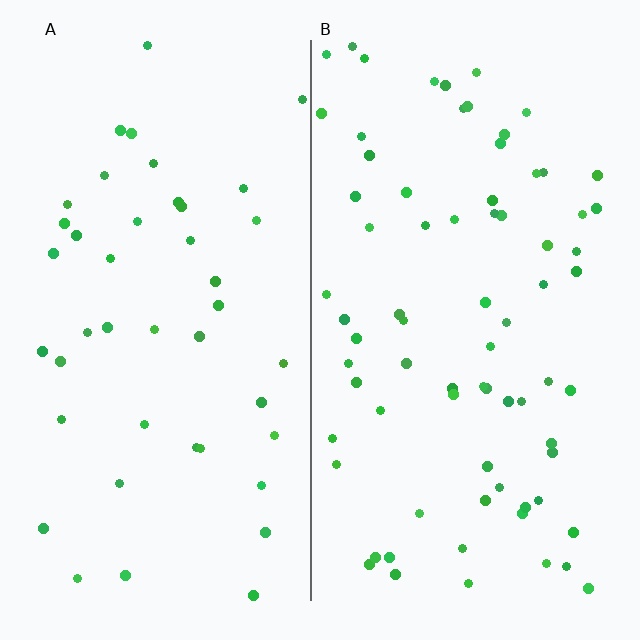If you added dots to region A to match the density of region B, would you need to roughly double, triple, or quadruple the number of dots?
Approximately double.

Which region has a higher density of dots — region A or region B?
B (the right).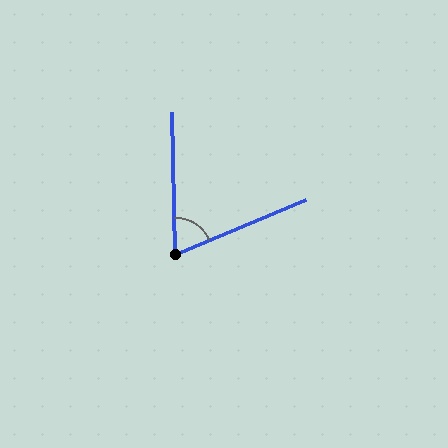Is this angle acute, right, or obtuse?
It is acute.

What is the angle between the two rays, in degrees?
Approximately 69 degrees.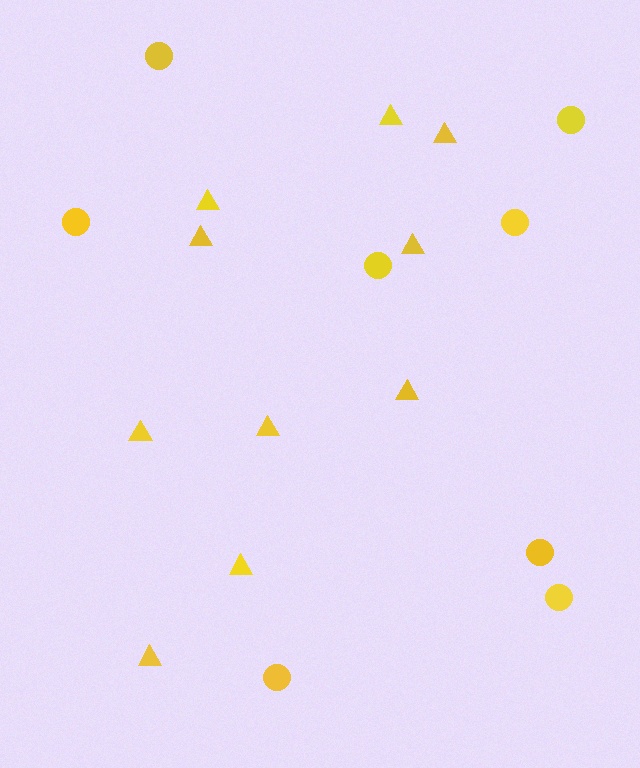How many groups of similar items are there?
There are 2 groups: one group of triangles (10) and one group of circles (8).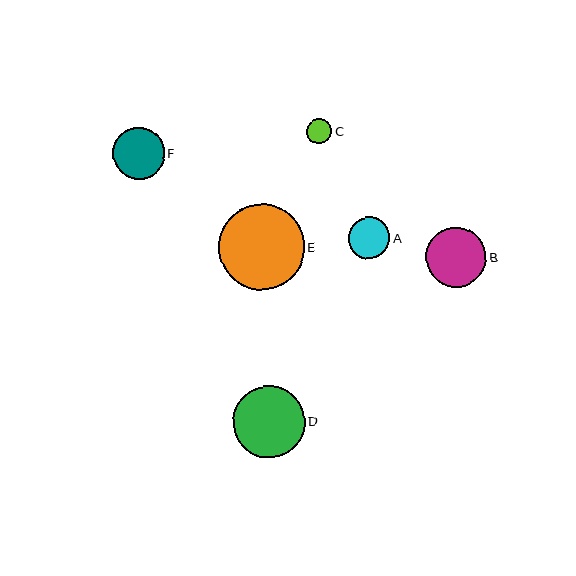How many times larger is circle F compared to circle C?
Circle F is approximately 2.1 times the size of circle C.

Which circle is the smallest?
Circle C is the smallest with a size of approximately 25 pixels.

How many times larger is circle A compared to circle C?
Circle A is approximately 1.6 times the size of circle C.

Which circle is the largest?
Circle E is the largest with a size of approximately 86 pixels.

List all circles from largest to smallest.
From largest to smallest: E, D, B, F, A, C.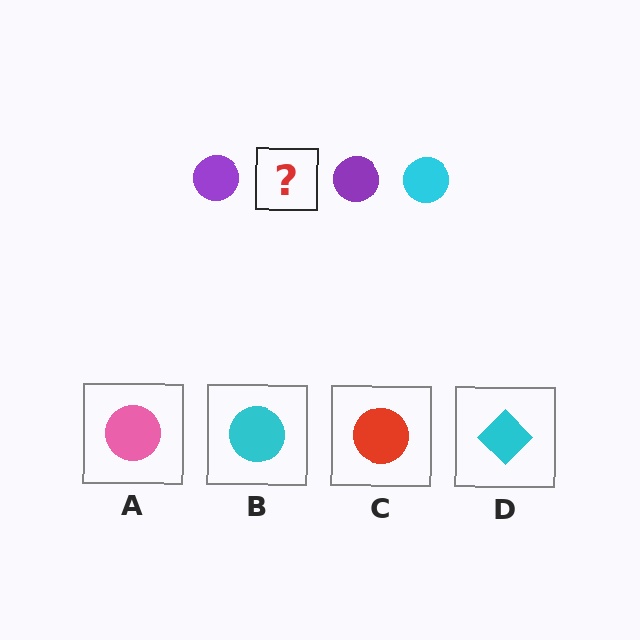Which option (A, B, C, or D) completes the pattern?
B.